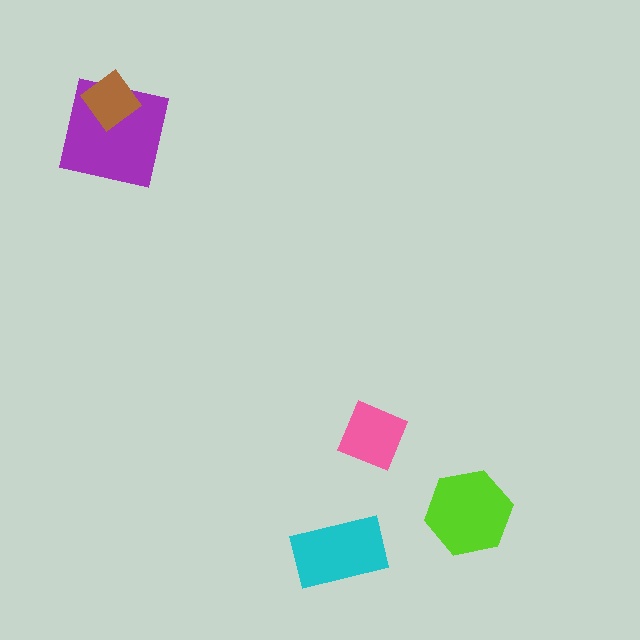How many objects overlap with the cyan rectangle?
0 objects overlap with the cyan rectangle.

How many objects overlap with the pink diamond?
0 objects overlap with the pink diamond.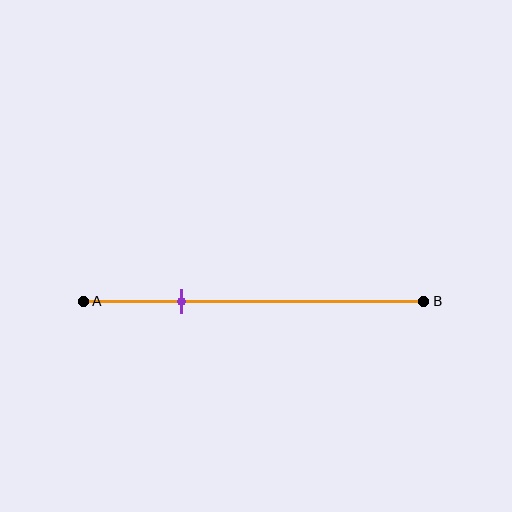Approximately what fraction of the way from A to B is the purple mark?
The purple mark is approximately 30% of the way from A to B.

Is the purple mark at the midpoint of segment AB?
No, the mark is at about 30% from A, not at the 50% midpoint.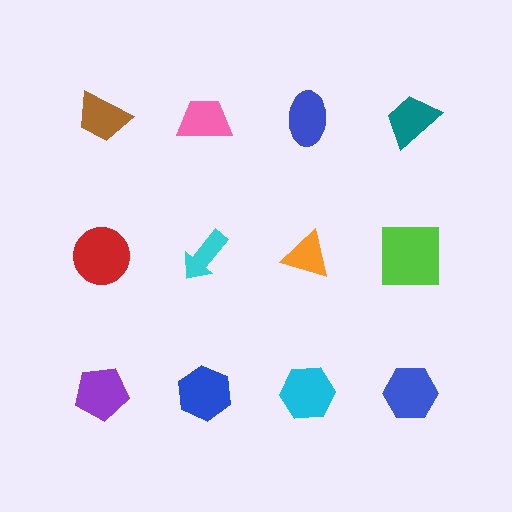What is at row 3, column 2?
A blue hexagon.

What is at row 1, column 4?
A teal trapezoid.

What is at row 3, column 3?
A cyan hexagon.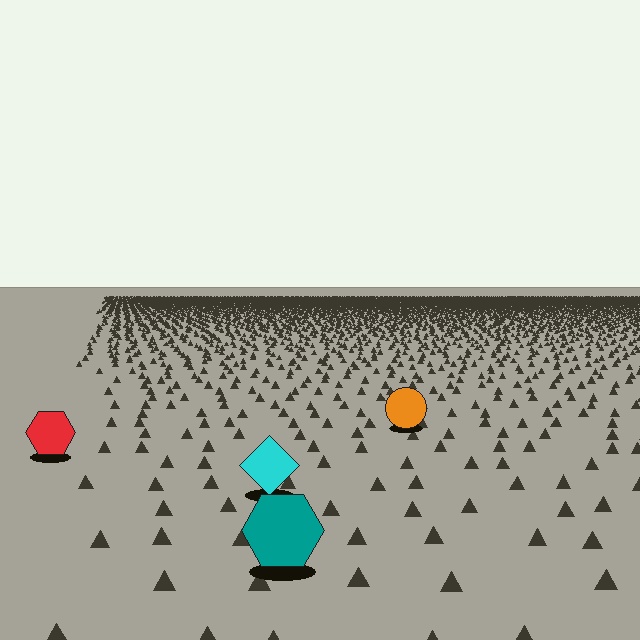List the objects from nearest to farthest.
From nearest to farthest: the teal hexagon, the cyan diamond, the red hexagon, the orange circle.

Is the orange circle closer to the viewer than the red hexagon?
No. The red hexagon is closer — you can tell from the texture gradient: the ground texture is coarser near it.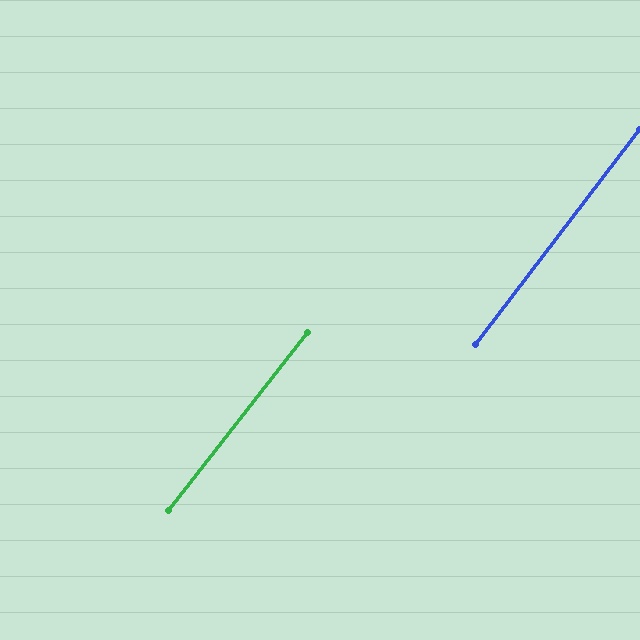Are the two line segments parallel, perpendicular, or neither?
Parallel — their directions differ by only 0.6°.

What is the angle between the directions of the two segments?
Approximately 1 degree.